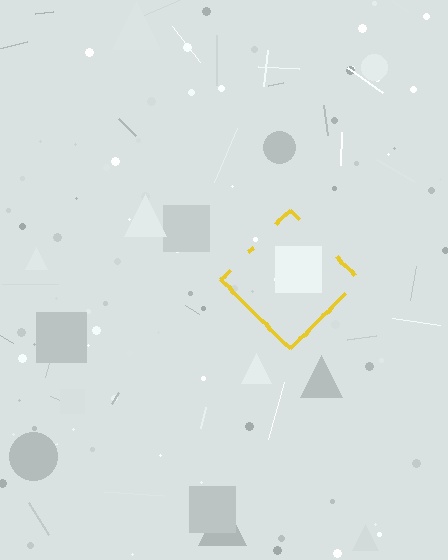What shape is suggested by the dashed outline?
The dashed outline suggests a diamond.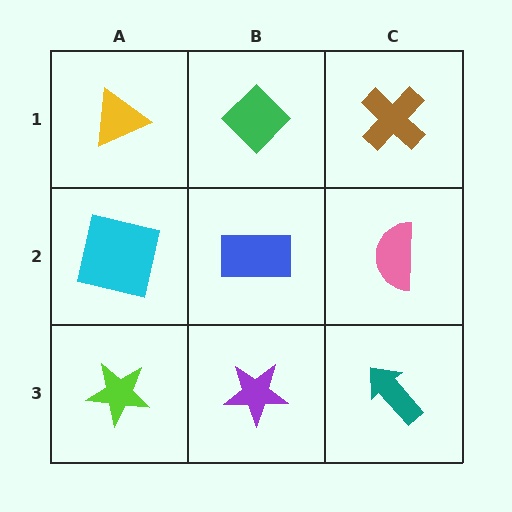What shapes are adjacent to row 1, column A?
A cyan square (row 2, column A), a green diamond (row 1, column B).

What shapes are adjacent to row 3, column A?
A cyan square (row 2, column A), a purple star (row 3, column B).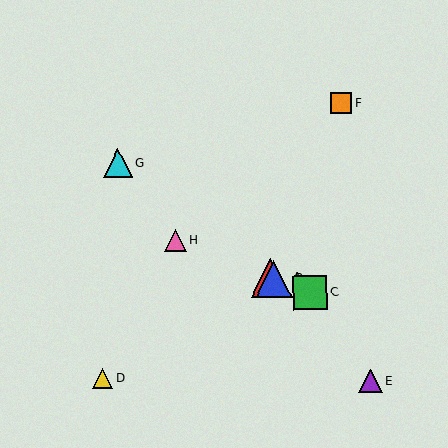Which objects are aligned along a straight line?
Objects A, B, C, H are aligned along a straight line.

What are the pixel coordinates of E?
Object E is at (370, 381).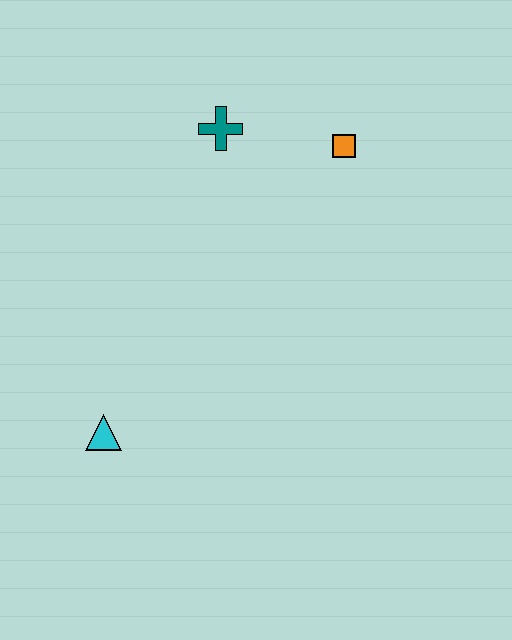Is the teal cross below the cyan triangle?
No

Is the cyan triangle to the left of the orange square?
Yes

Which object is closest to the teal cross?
The orange square is closest to the teal cross.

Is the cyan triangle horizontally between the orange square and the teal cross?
No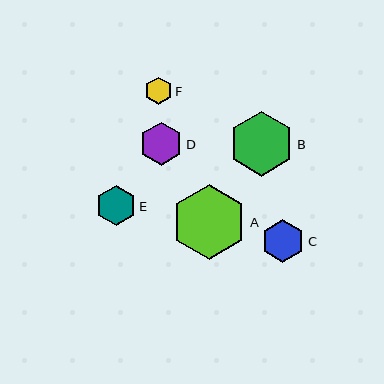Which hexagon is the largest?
Hexagon A is the largest with a size of approximately 75 pixels.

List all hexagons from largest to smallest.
From largest to smallest: A, B, C, D, E, F.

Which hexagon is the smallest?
Hexagon F is the smallest with a size of approximately 28 pixels.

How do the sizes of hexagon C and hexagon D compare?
Hexagon C and hexagon D are approximately the same size.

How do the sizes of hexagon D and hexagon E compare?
Hexagon D and hexagon E are approximately the same size.